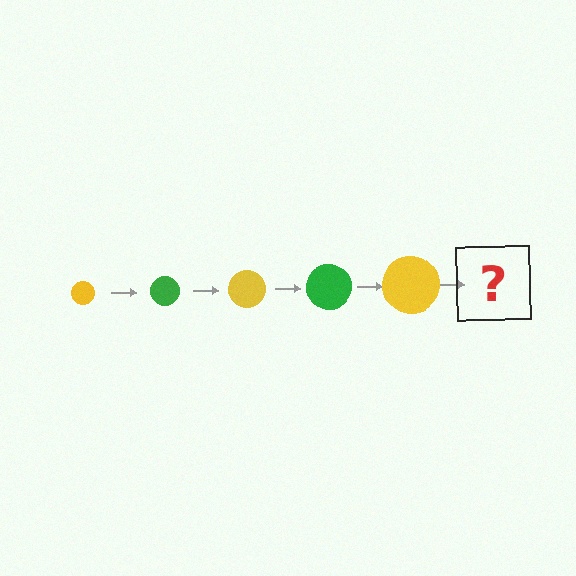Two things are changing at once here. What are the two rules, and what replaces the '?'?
The two rules are that the circle grows larger each step and the color cycles through yellow and green. The '?' should be a green circle, larger than the previous one.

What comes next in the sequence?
The next element should be a green circle, larger than the previous one.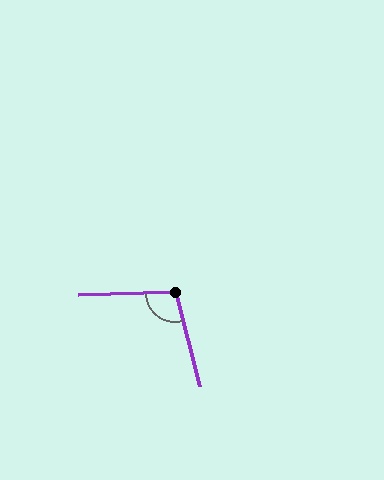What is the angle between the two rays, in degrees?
Approximately 103 degrees.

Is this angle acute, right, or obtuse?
It is obtuse.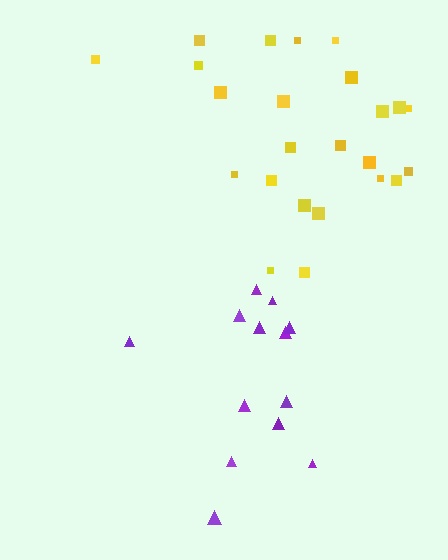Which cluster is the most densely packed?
Yellow.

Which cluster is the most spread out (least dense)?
Purple.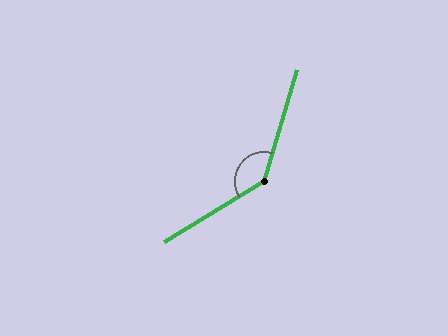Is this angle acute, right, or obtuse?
It is obtuse.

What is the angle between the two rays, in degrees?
Approximately 138 degrees.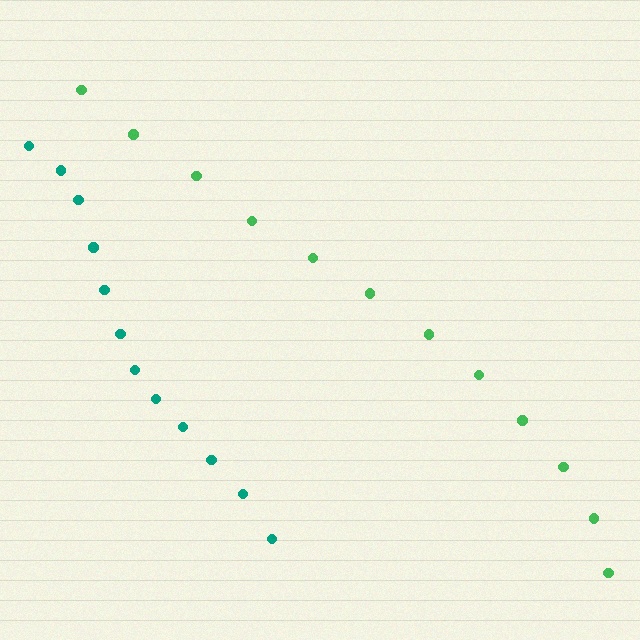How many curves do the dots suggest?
There are 2 distinct paths.